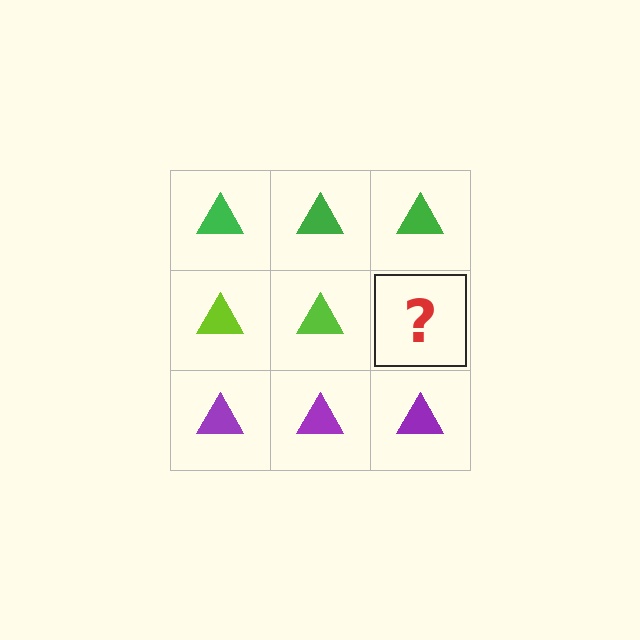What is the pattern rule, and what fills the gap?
The rule is that each row has a consistent color. The gap should be filled with a lime triangle.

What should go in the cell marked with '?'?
The missing cell should contain a lime triangle.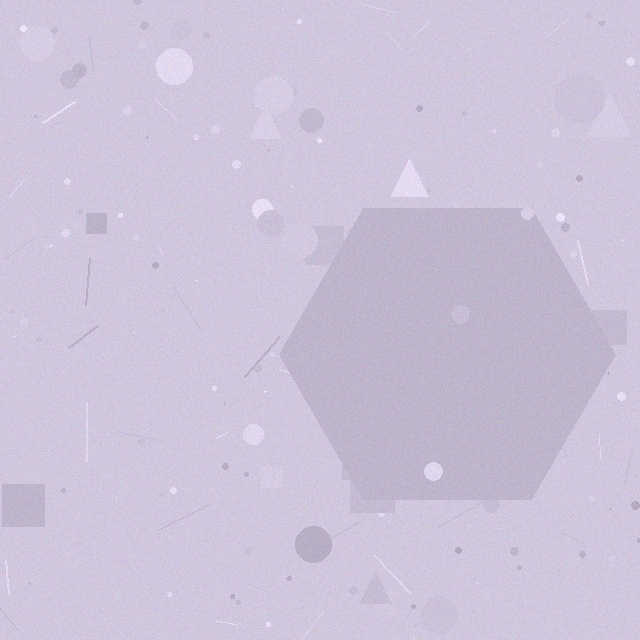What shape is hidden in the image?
A hexagon is hidden in the image.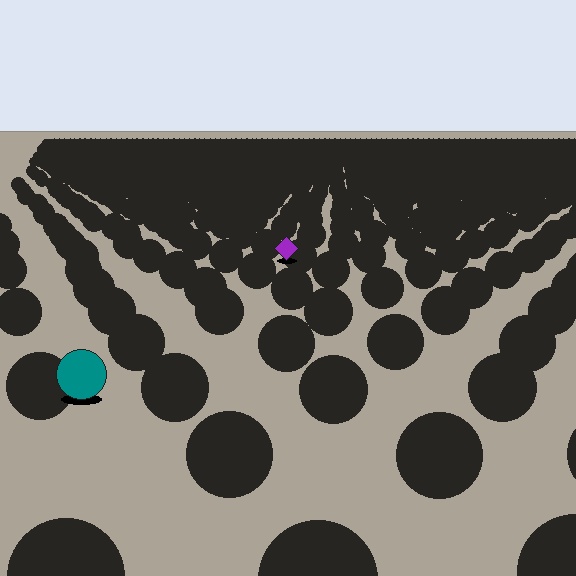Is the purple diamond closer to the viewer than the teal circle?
No. The teal circle is closer — you can tell from the texture gradient: the ground texture is coarser near it.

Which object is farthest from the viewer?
The purple diamond is farthest from the viewer. It appears smaller and the ground texture around it is denser.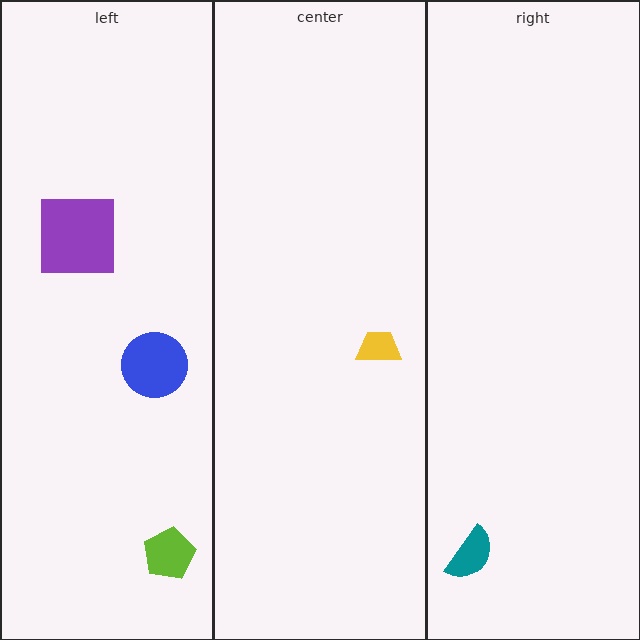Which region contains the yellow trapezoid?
The center region.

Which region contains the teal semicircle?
The right region.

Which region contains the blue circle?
The left region.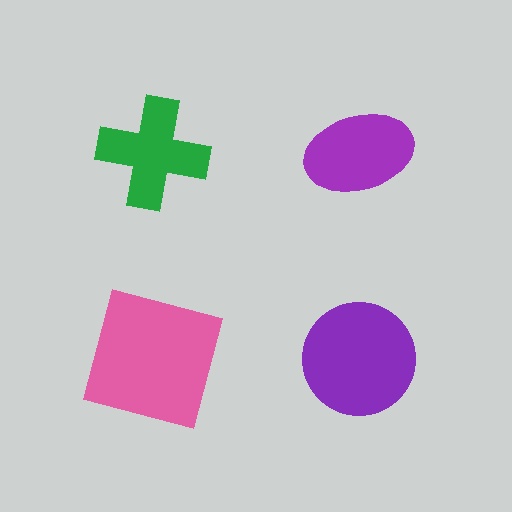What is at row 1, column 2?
A purple ellipse.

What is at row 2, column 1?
A pink square.